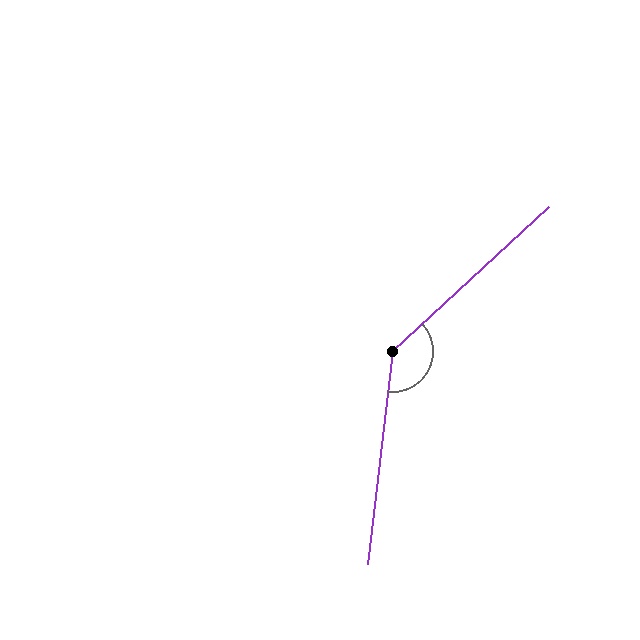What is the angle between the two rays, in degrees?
Approximately 139 degrees.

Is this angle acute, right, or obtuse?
It is obtuse.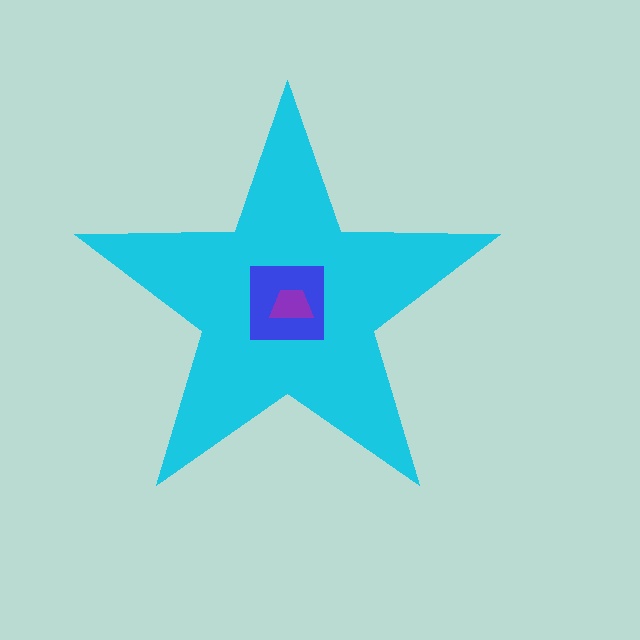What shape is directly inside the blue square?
The purple trapezoid.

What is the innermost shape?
The purple trapezoid.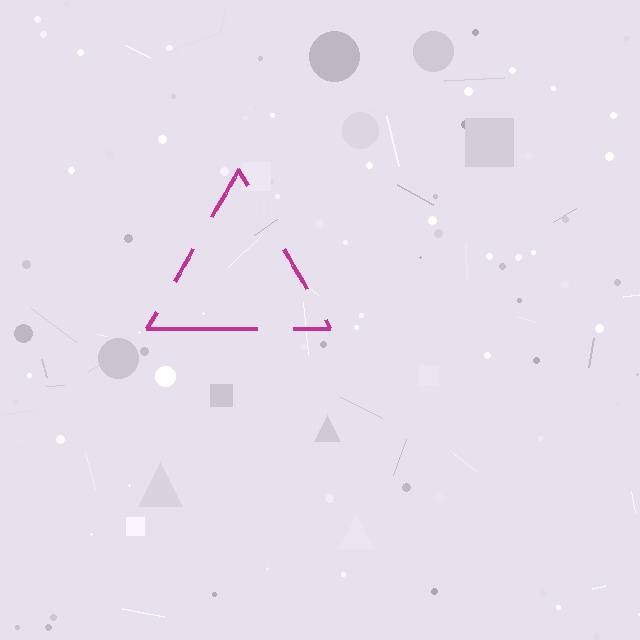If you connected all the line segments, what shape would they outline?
They would outline a triangle.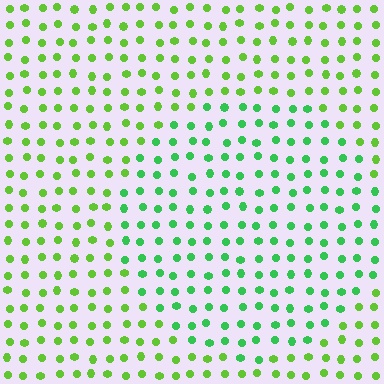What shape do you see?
I see a circle.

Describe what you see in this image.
The image is filled with small lime elements in a uniform arrangement. A circle-shaped region is visible where the elements are tinted to a slightly different hue, forming a subtle color boundary.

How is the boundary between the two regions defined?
The boundary is defined purely by a slight shift in hue (about 33 degrees). Spacing, size, and orientation are identical on both sides.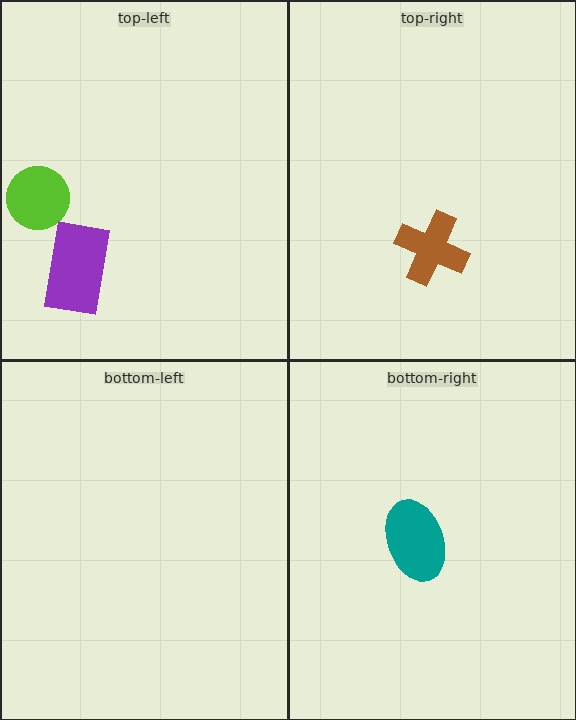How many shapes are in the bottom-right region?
1.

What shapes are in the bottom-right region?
The teal ellipse.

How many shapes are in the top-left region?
2.